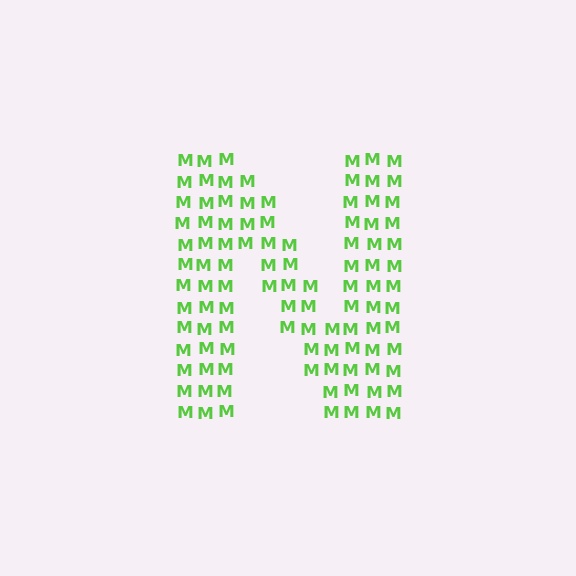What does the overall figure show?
The overall figure shows the letter N.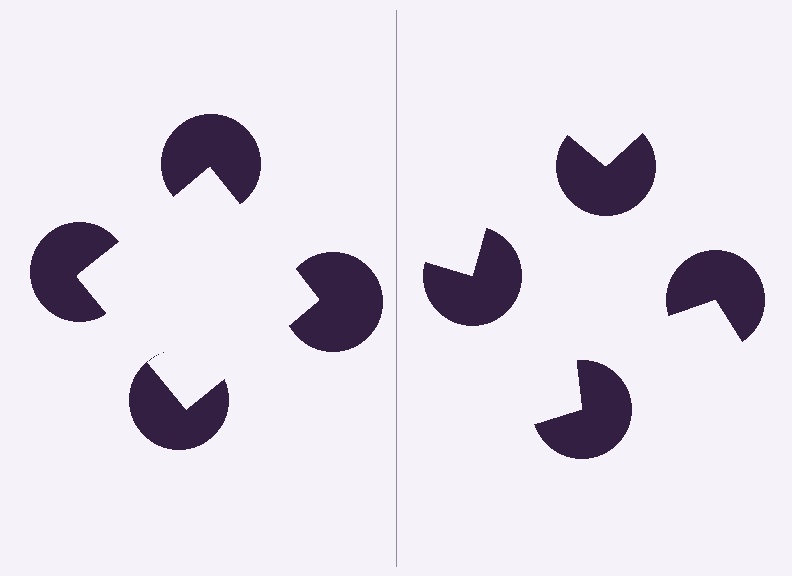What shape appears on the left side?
An illusory square.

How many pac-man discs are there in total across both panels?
8 — 4 on each side.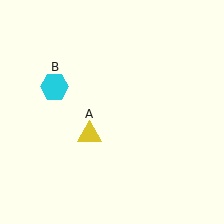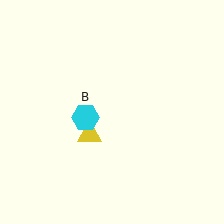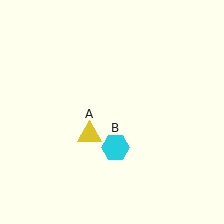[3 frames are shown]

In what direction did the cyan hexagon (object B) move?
The cyan hexagon (object B) moved down and to the right.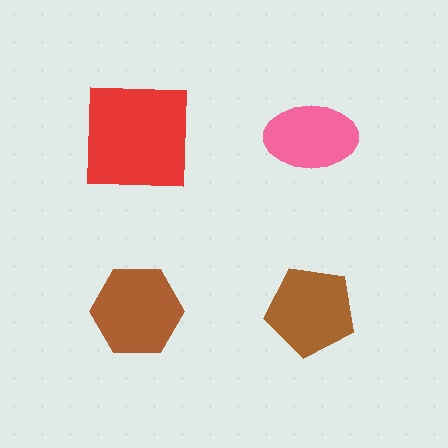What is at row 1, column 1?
A red square.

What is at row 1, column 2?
A pink ellipse.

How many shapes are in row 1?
2 shapes.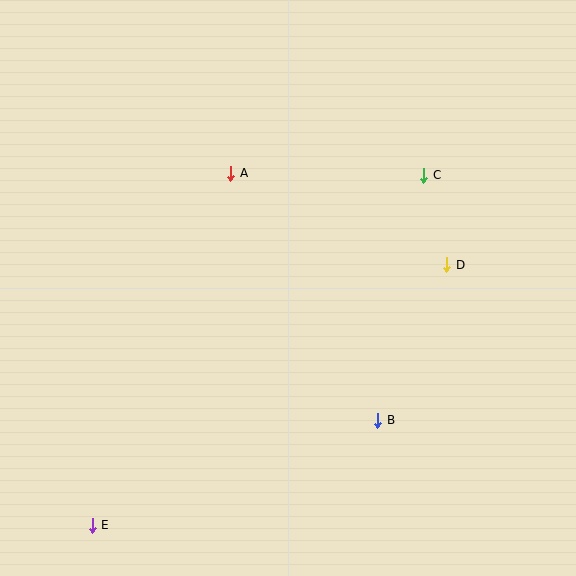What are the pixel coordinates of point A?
Point A is at (231, 173).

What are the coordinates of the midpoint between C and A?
The midpoint between C and A is at (327, 174).